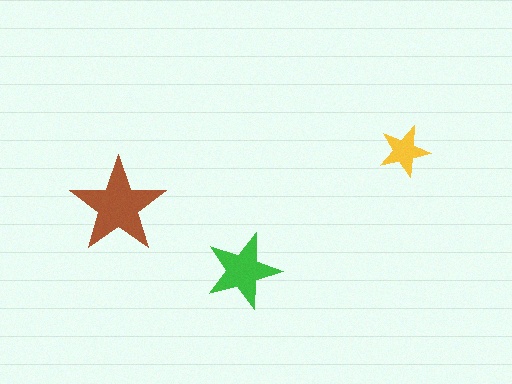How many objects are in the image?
There are 3 objects in the image.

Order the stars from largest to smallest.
the brown one, the green one, the yellow one.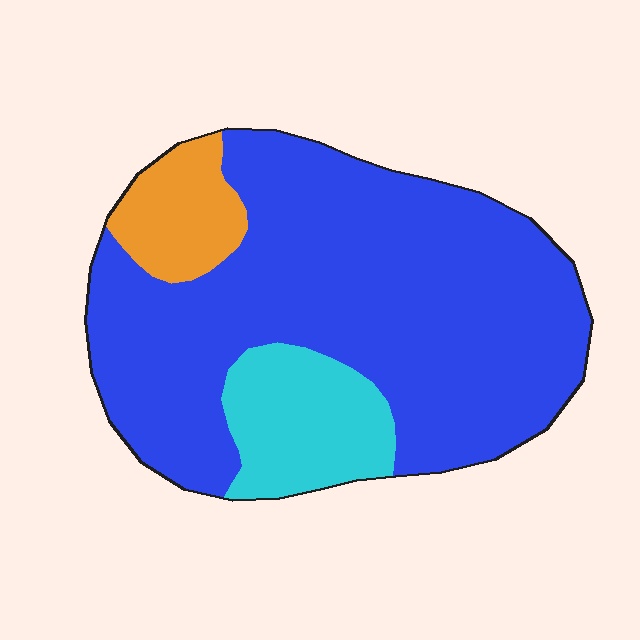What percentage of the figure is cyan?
Cyan takes up about one sixth (1/6) of the figure.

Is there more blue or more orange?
Blue.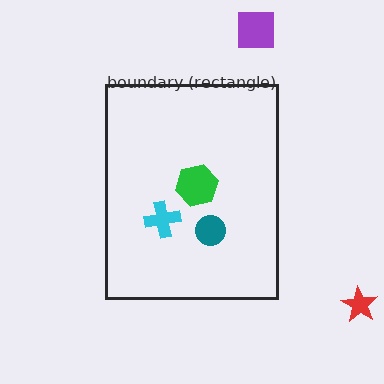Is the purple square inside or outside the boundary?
Outside.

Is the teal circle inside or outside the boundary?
Inside.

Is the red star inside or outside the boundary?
Outside.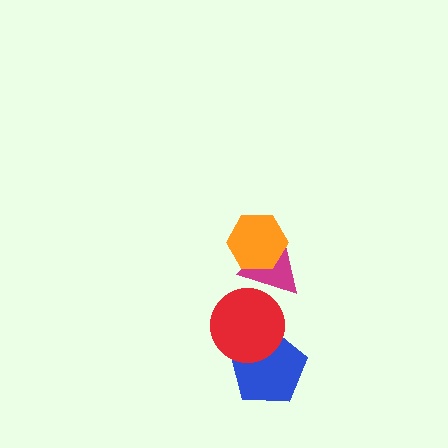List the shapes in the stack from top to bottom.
From top to bottom: the orange hexagon, the magenta triangle, the red circle, the blue pentagon.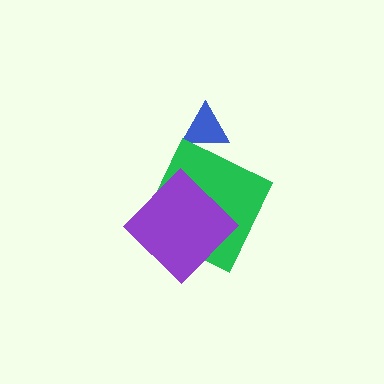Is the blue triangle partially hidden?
No, no other shape covers it.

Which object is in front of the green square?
The purple diamond is in front of the green square.